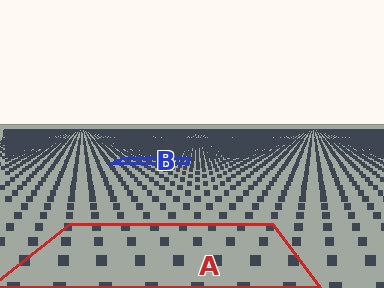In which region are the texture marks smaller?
The texture marks are smaller in region B, because it is farther away.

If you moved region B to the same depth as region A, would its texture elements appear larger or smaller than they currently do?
They would appear larger. At a closer depth, the same texture elements are projected at a bigger on-screen size.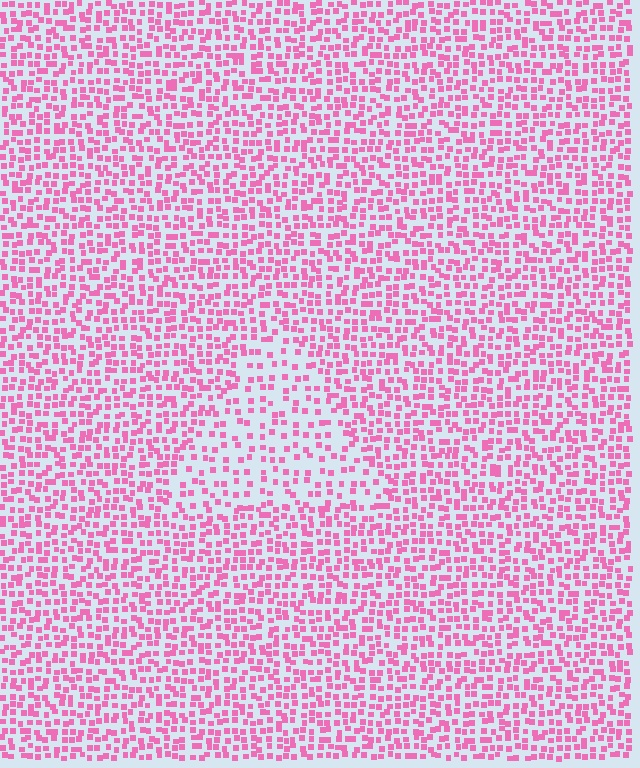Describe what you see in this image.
The image contains small pink elements arranged at two different densities. A triangle-shaped region is visible where the elements are less densely packed than the surrounding area.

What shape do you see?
I see a triangle.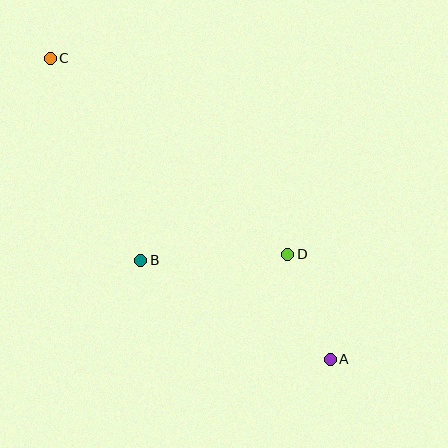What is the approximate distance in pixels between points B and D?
The distance between B and D is approximately 147 pixels.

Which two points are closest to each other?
Points A and D are closest to each other.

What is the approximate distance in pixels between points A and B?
The distance between A and B is approximately 214 pixels.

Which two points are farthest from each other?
Points A and C are farthest from each other.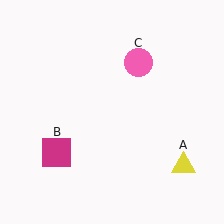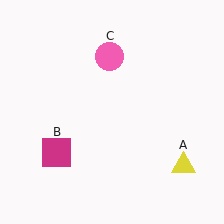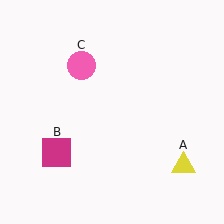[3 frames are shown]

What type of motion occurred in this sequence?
The pink circle (object C) rotated counterclockwise around the center of the scene.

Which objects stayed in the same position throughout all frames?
Yellow triangle (object A) and magenta square (object B) remained stationary.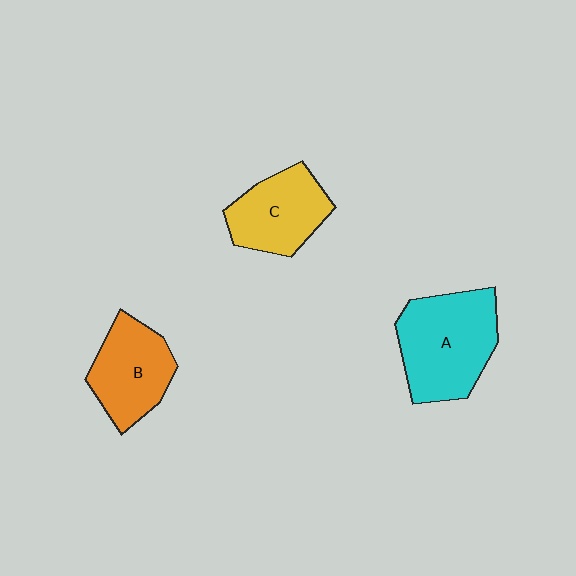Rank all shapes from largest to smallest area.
From largest to smallest: A (cyan), B (orange), C (yellow).